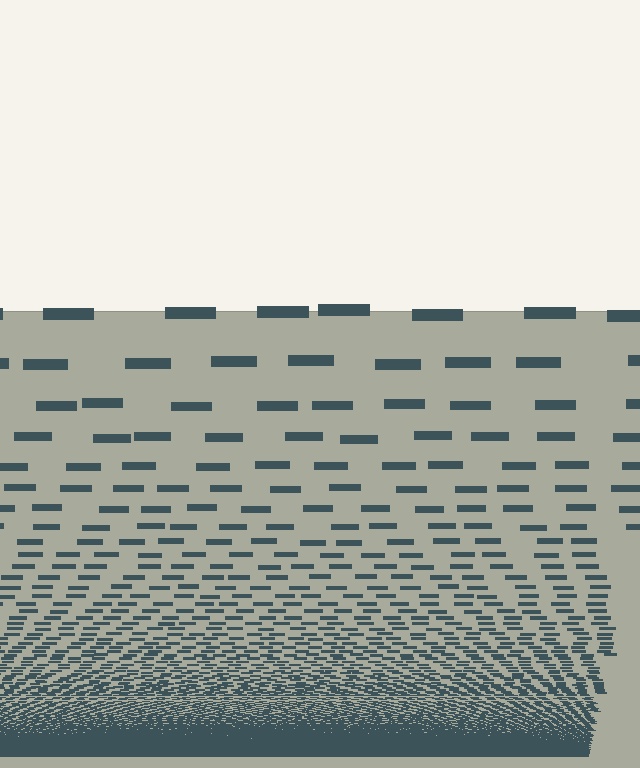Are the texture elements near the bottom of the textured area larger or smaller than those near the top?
Smaller. The gradient is inverted — elements near the bottom are smaller and denser.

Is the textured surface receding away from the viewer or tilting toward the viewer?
The surface appears to tilt toward the viewer. Texture elements get larger and sparser toward the top.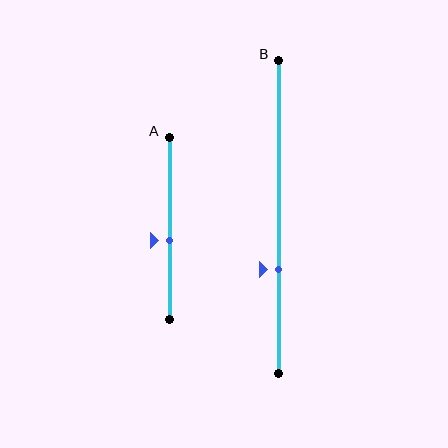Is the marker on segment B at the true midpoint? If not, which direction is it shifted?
No, the marker on segment B is shifted downward by about 17% of the segment length.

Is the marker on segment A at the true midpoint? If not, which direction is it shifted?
No, the marker on segment A is shifted downward by about 7% of the segment length.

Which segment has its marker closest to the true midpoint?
Segment A has its marker closest to the true midpoint.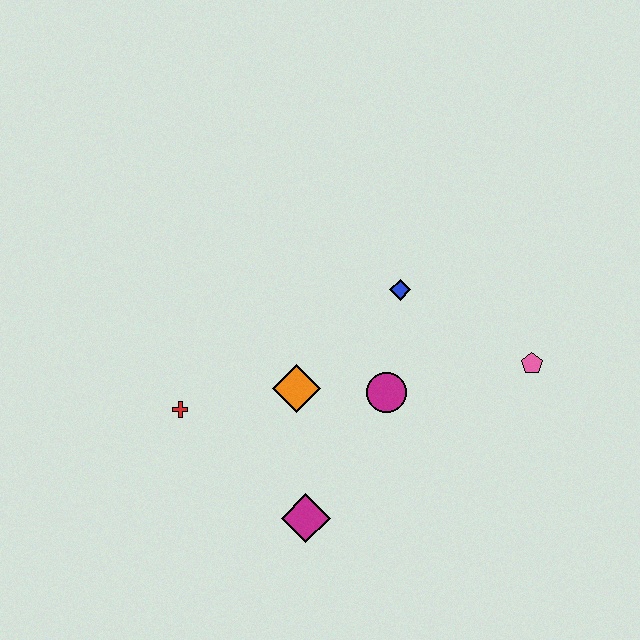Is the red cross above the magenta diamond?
Yes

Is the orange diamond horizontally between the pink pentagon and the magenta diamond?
No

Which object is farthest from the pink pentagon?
The red cross is farthest from the pink pentagon.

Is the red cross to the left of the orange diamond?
Yes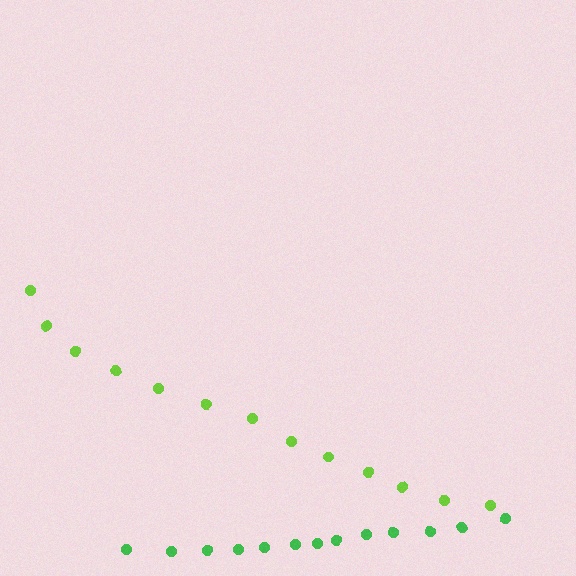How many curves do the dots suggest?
There are 2 distinct paths.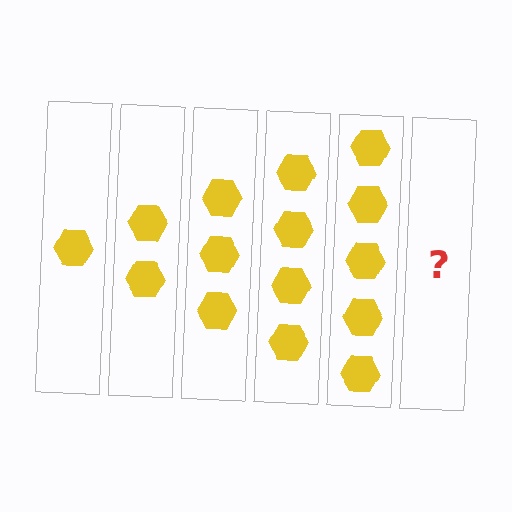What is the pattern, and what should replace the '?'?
The pattern is that each step adds one more hexagon. The '?' should be 6 hexagons.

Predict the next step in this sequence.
The next step is 6 hexagons.